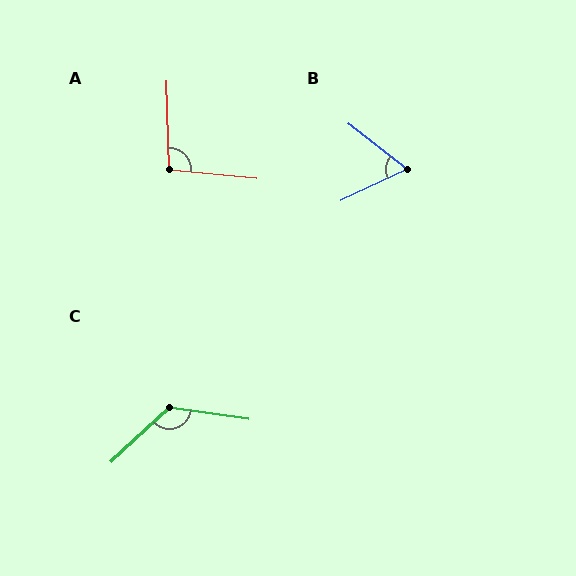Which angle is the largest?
C, at approximately 129 degrees.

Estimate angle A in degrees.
Approximately 97 degrees.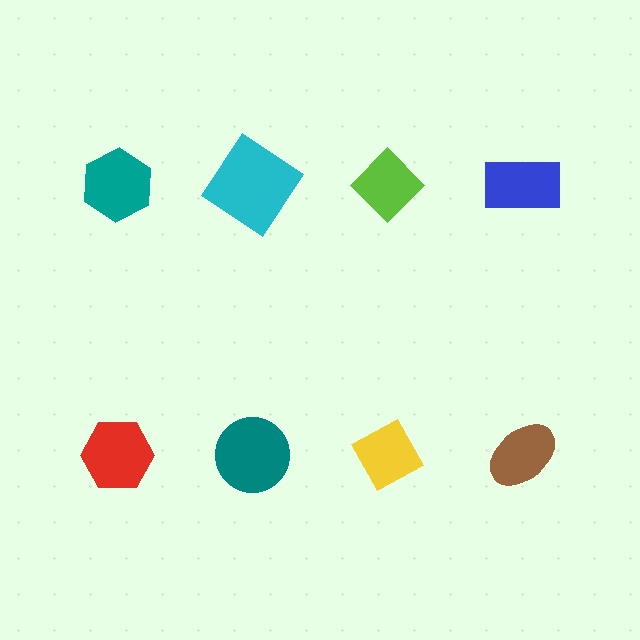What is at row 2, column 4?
A brown ellipse.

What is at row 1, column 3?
A lime diamond.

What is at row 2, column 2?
A teal circle.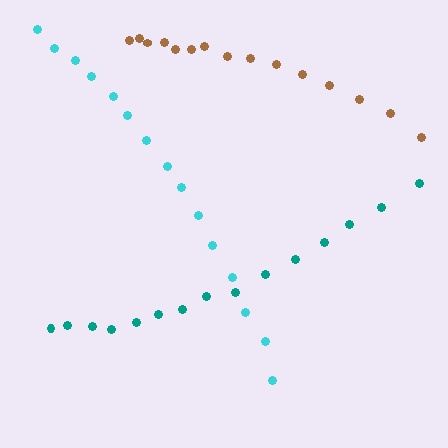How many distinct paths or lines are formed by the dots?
There are 3 distinct paths.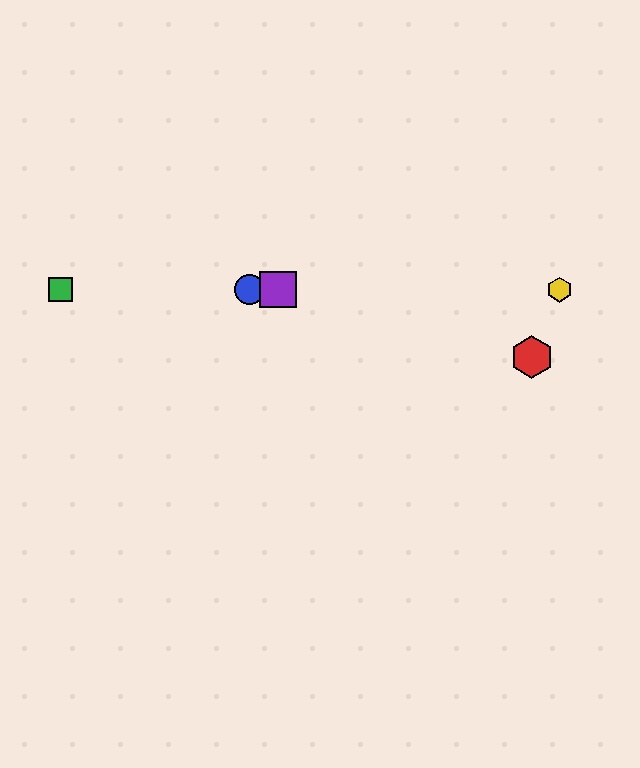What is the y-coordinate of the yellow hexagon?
The yellow hexagon is at y≈290.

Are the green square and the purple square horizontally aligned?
Yes, both are at y≈290.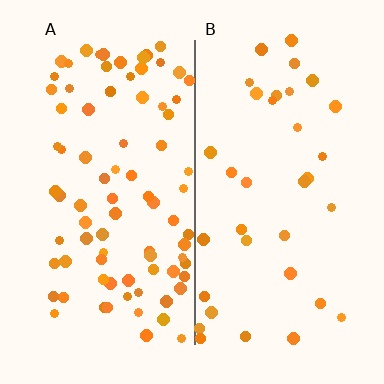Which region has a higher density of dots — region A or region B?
A (the left).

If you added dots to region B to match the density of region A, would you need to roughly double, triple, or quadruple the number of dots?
Approximately double.